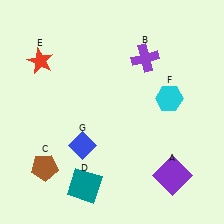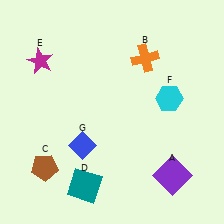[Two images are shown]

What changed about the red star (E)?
In Image 1, E is red. In Image 2, it changed to magenta.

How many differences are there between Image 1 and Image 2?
There are 2 differences between the two images.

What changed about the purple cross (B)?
In Image 1, B is purple. In Image 2, it changed to orange.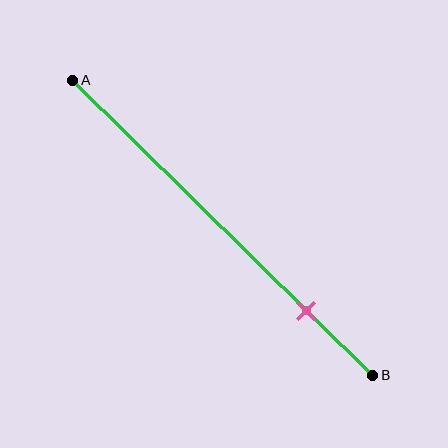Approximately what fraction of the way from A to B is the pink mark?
The pink mark is approximately 80% of the way from A to B.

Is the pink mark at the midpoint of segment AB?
No, the mark is at about 80% from A, not at the 50% midpoint.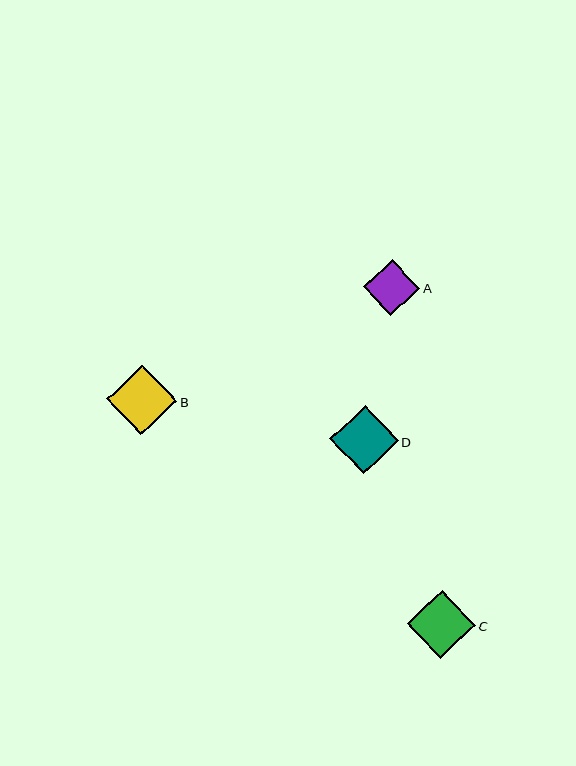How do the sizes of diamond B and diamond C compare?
Diamond B and diamond C are approximately the same size.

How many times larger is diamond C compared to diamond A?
Diamond C is approximately 1.2 times the size of diamond A.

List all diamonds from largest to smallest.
From largest to smallest: B, D, C, A.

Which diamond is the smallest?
Diamond A is the smallest with a size of approximately 56 pixels.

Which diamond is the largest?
Diamond B is the largest with a size of approximately 70 pixels.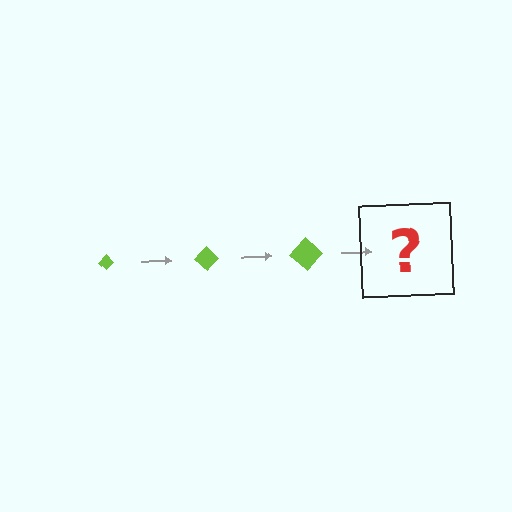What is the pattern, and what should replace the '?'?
The pattern is that the diamond gets progressively larger each step. The '?' should be a lime diamond, larger than the previous one.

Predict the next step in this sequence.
The next step is a lime diamond, larger than the previous one.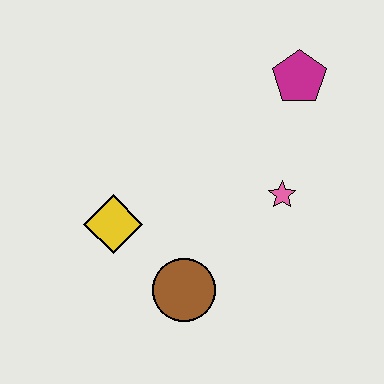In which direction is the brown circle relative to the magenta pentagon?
The brown circle is below the magenta pentagon.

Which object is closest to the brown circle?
The yellow diamond is closest to the brown circle.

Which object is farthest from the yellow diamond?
The magenta pentagon is farthest from the yellow diamond.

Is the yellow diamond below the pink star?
Yes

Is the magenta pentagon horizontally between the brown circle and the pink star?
No